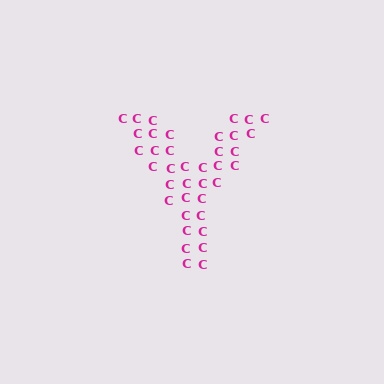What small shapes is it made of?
It is made of small letter C's.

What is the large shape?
The large shape is the letter Y.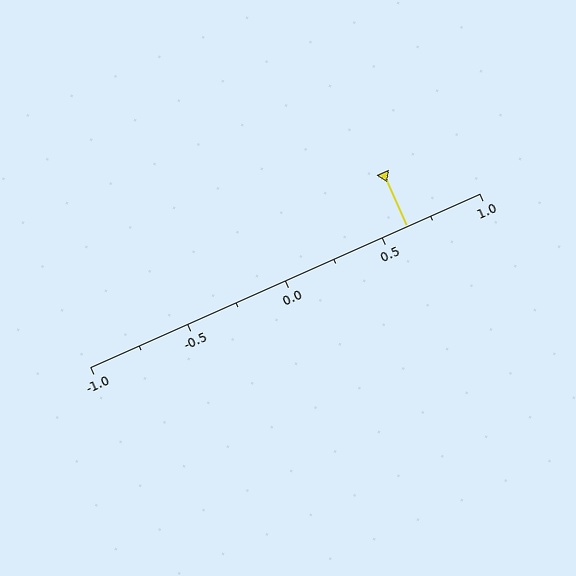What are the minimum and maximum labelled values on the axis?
The axis runs from -1.0 to 1.0.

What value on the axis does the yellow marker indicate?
The marker indicates approximately 0.62.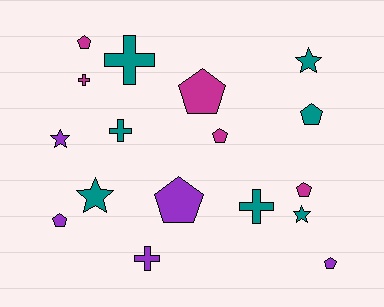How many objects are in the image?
There are 17 objects.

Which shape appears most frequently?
Pentagon, with 8 objects.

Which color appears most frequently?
Teal, with 7 objects.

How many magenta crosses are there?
There is 1 magenta cross.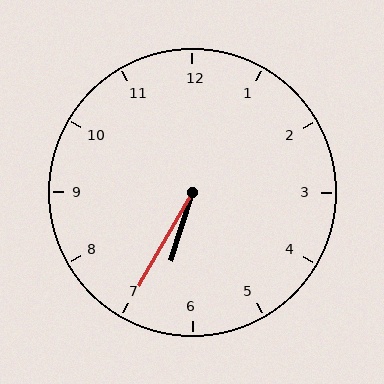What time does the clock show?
6:35.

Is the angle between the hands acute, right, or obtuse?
It is acute.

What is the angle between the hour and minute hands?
Approximately 12 degrees.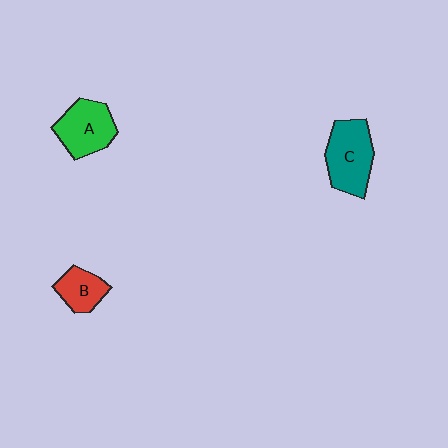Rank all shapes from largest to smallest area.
From largest to smallest: C (teal), A (green), B (red).